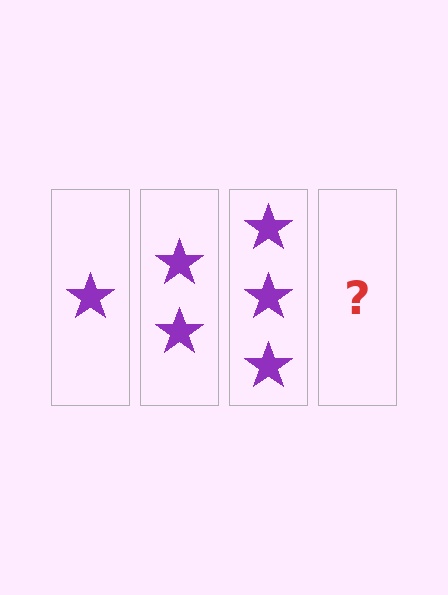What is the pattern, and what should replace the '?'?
The pattern is that each step adds one more star. The '?' should be 4 stars.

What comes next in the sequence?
The next element should be 4 stars.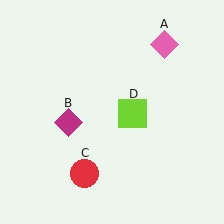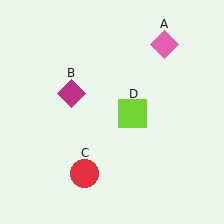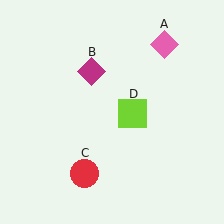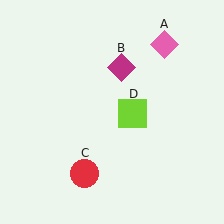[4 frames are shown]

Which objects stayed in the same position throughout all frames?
Pink diamond (object A) and red circle (object C) and lime square (object D) remained stationary.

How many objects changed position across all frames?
1 object changed position: magenta diamond (object B).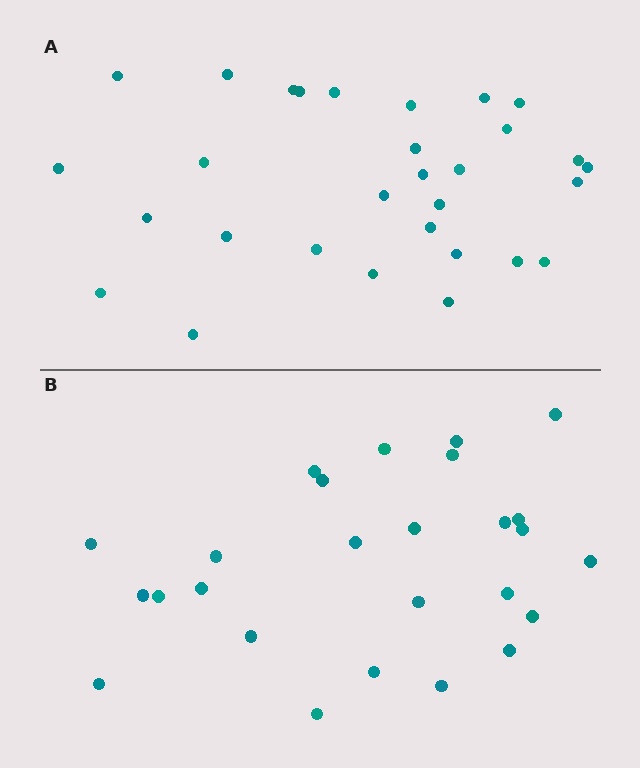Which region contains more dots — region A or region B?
Region A (the top region) has more dots.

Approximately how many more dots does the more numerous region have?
Region A has about 4 more dots than region B.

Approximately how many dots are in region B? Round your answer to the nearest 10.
About 30 dots. (The exact count is 26, which rounds to 30.)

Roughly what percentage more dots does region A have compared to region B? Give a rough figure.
About 15% more.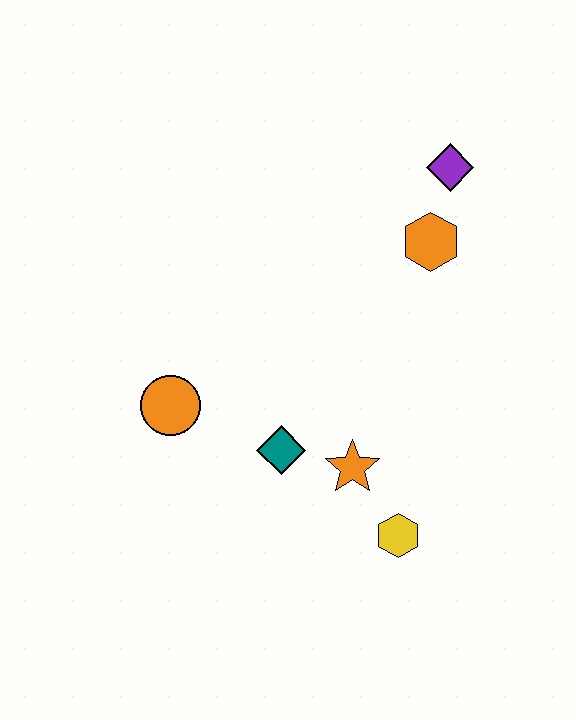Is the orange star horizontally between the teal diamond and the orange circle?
No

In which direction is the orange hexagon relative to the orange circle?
The orange hexagon is to the right of the orange circle.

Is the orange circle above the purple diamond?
No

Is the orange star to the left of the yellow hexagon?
Yes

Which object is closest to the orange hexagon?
The purple diamond is closest to the orange hexagon.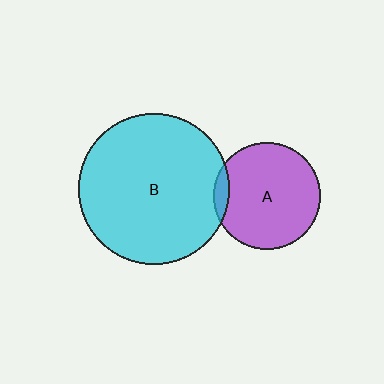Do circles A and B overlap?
Yes.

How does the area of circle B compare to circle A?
Approximately 2.0 times.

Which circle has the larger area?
Circle B (cyan).